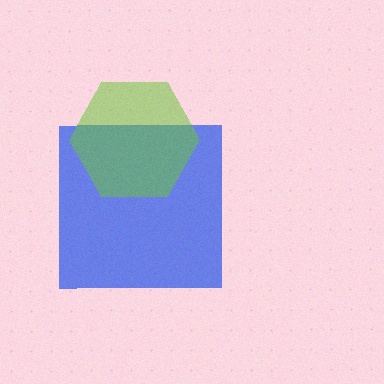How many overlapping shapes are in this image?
There are 2 overlapping shapes in the image.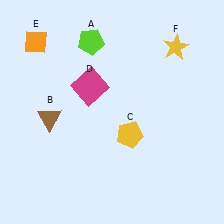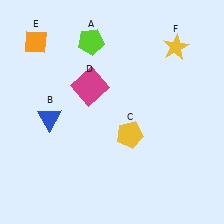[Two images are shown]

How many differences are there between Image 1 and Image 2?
There is 1 difference between the two images.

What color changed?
The triangle (B) changed from brown in Image 1 to blue in Image 2.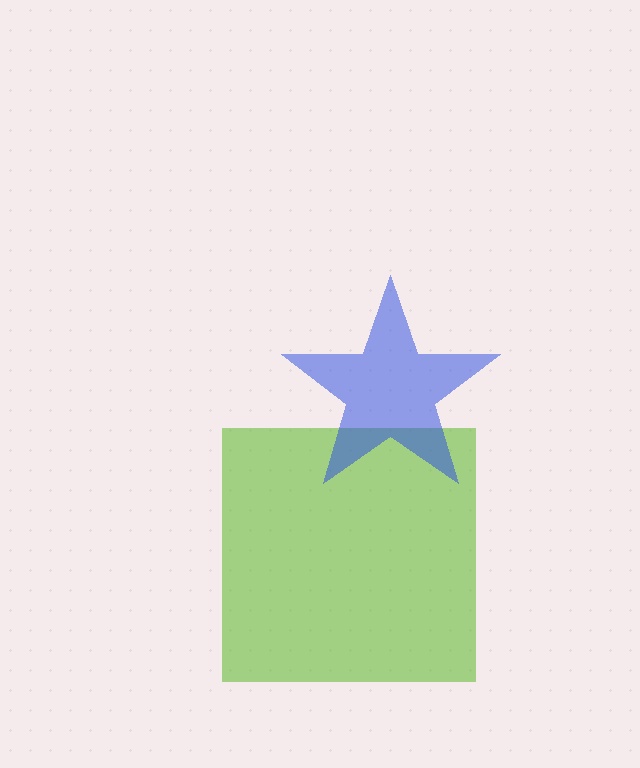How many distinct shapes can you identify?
There are 2 distinct shapes: a lime square, a blue star.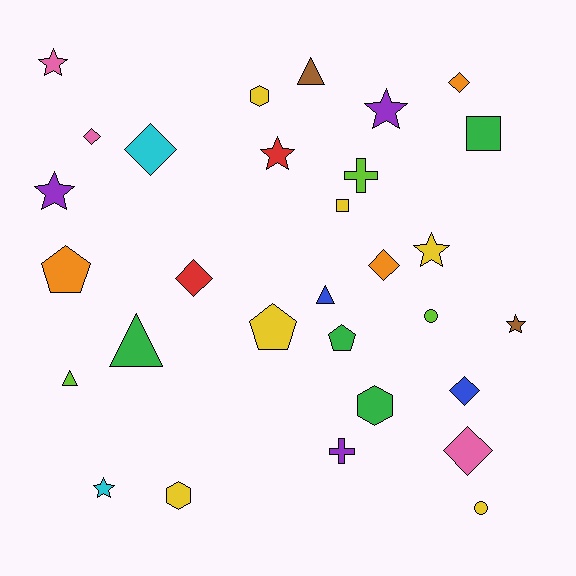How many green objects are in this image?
There are 4 green objects.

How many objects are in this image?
There are 30 objects.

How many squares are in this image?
There are 2 squares.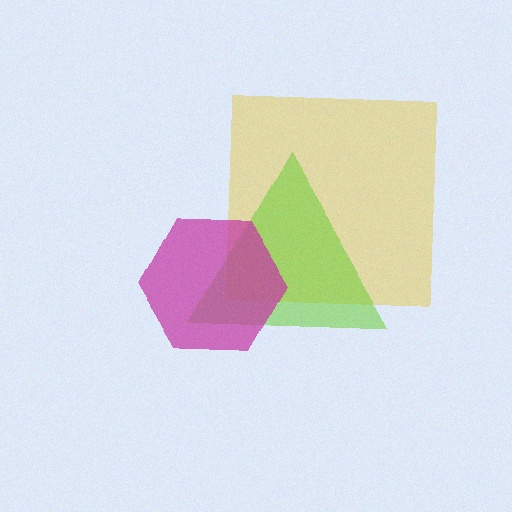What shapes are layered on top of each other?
The layered shapes are: a yellow square, a lime triangle, a magenta hexagon.